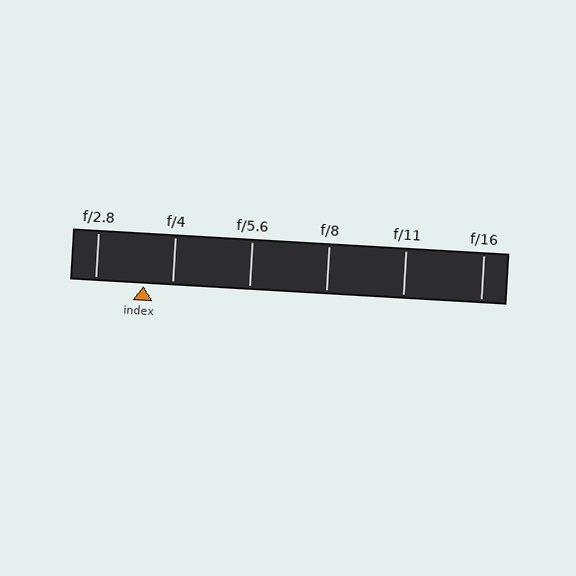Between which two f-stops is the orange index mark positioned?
The index mark is between f/2.8 and f/4.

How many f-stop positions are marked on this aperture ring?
There are 6 f-stop positions marked.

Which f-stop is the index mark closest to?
The index mark is closest to f/4.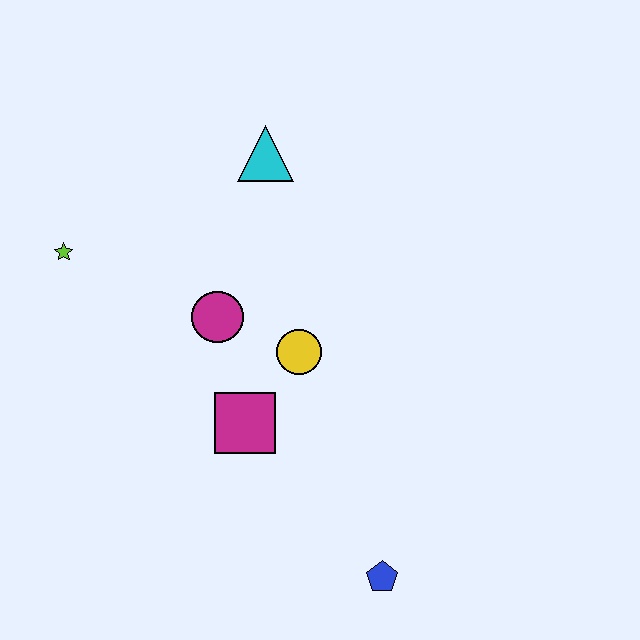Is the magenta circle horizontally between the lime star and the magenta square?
Yes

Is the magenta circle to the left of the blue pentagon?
Yes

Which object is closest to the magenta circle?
The yellow circle is closest to the magenta circle.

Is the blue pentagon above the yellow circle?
No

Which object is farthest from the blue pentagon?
The lime star is farthest from the blue pentagon.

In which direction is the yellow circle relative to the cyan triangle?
The yellow circle is below the cyan triangle.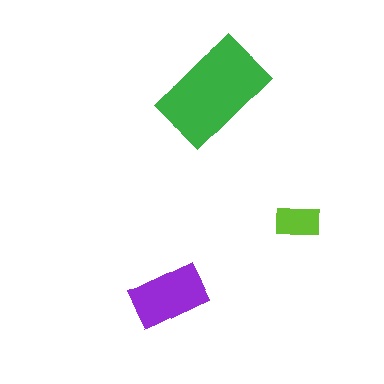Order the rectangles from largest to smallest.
the green one, the purple one, the lime one.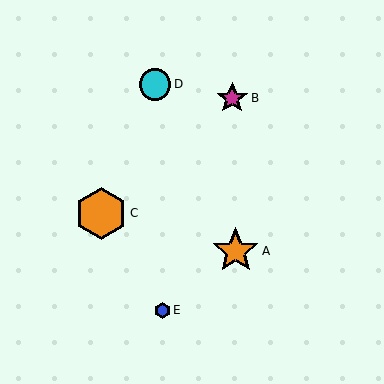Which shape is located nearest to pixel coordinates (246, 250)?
The orange star (labeled A) at (236, 251) is nearest to that location.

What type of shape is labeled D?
Shape D is a cyan circle.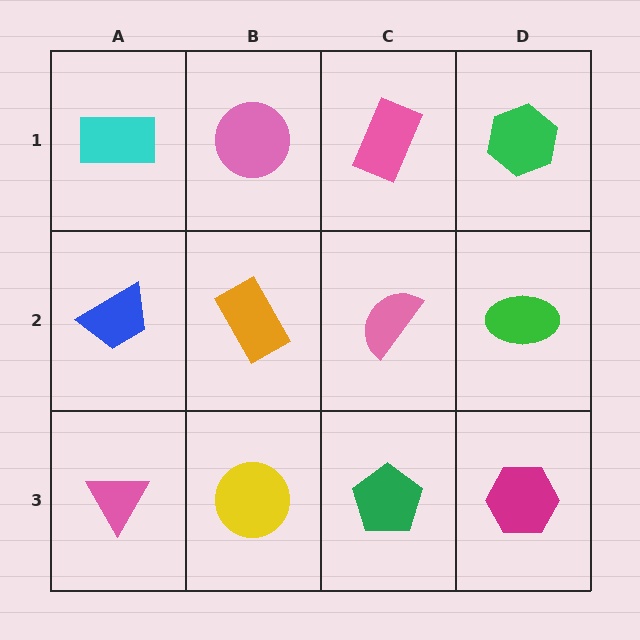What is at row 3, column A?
A pink triangle.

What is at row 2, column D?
A green ellipse.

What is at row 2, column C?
A pink semicircle.